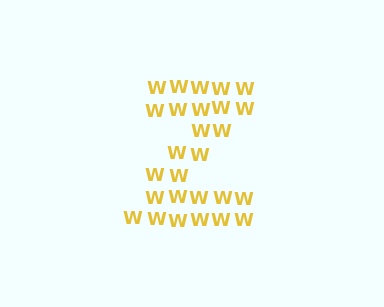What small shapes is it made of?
It is made of small letter W's.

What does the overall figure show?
The overall figure shows the letter Z.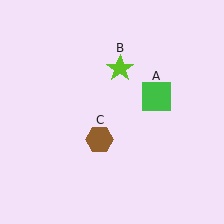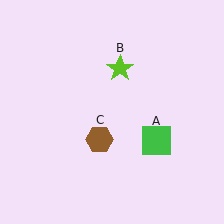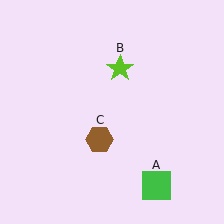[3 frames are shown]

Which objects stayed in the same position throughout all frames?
Lime star (object B) and brown hexagon (object C) remained stationary.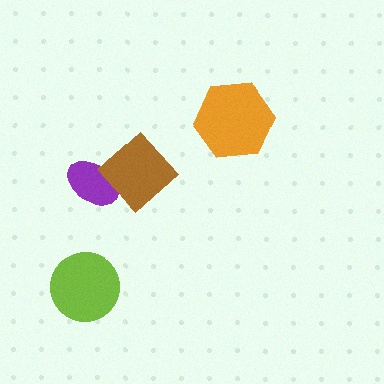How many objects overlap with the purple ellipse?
1 object overlaps with the purple ellipse.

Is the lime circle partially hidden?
No, no other shape covers it.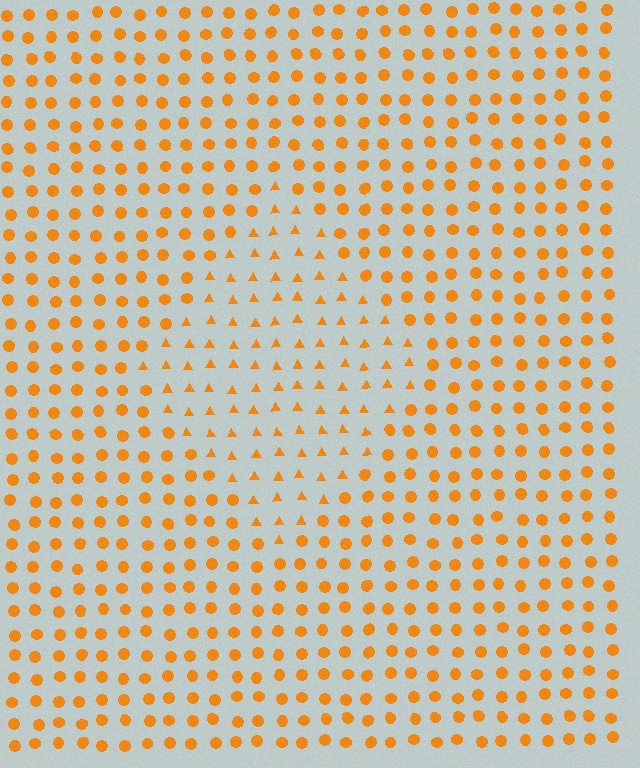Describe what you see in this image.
The image is filled with small orange elements arranged in a uniform grid. A diamond-shaped region contains triangles, while the surrounding area contains circles. The boundary is defined purely by the change in element shape.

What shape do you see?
I see a diamond.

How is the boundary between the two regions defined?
The boundary is defined by a change in element shape: triangles inside vs. circles outside. All elements share the same color and spacing.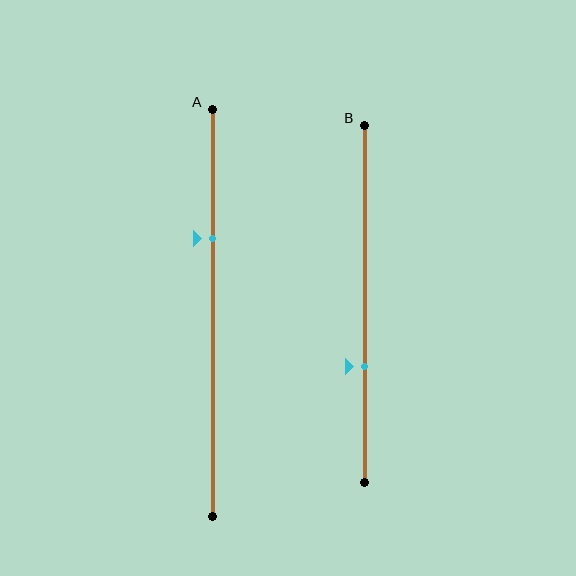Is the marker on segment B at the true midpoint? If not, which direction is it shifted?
No, the marker on segment B is shifted downward by about 17% of the segment length.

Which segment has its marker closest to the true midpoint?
Segment B has its marker closest to the true midpoint.